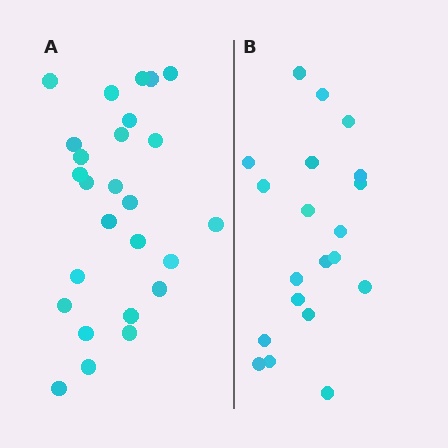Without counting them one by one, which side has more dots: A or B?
Region A (the left region) has more dots.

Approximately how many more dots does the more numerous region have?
Region A has about 6 more dots than region B.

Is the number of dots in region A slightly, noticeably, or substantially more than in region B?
Region A has noticeably more, but not dramatically so. The ratio is roughly 1.3 to 1.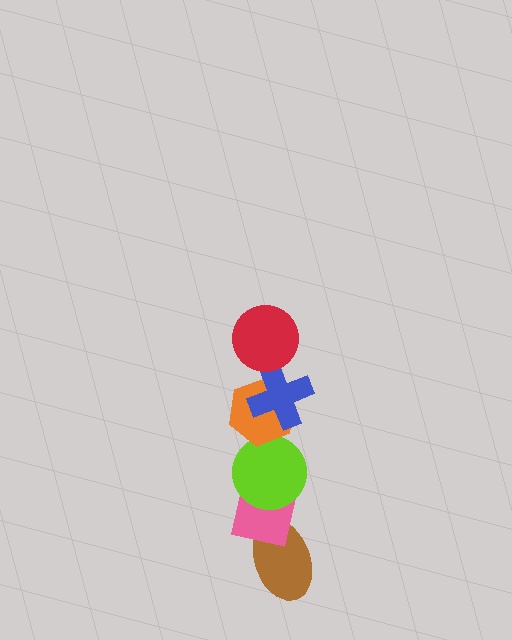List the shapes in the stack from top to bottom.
From top to bottom: the red circle, the blue cross, the orange hexagon, the lime circle, the pink square, the brown ellipse.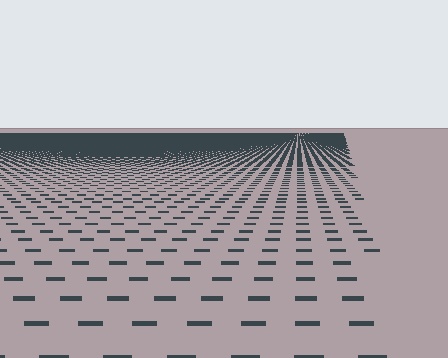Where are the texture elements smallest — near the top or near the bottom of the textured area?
Near the top.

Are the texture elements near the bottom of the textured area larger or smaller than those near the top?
Larger. Near the bottom, elements are closer to the viewer and appear at a bigger on-screen size.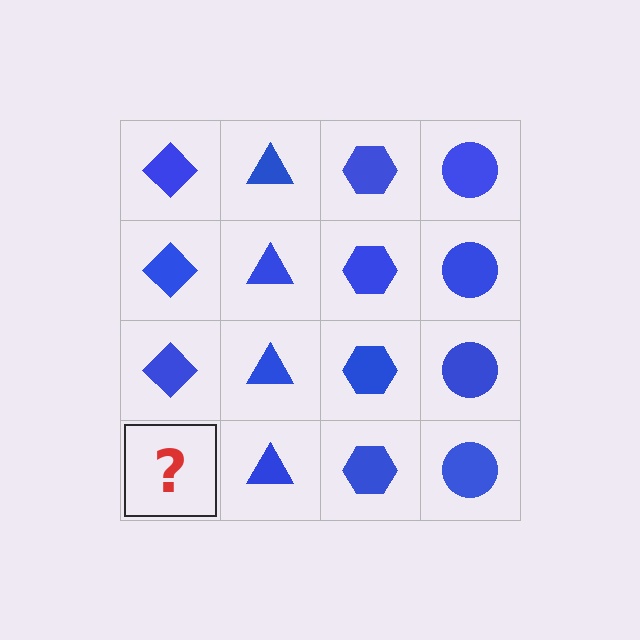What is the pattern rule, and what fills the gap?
The rule is that each column has a consistent shape. The gap should be filled with a blue diamond.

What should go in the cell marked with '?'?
The missing cell should contain a blue diamond.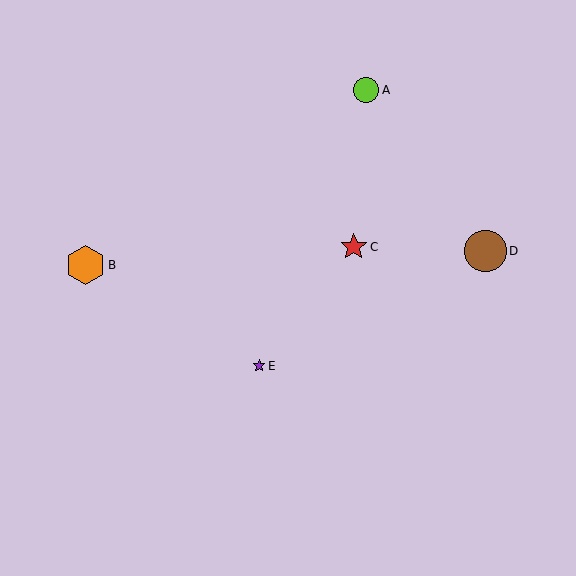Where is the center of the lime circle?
The center of the lime circle is at (366, 90).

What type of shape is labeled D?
Shape D is a brown circle.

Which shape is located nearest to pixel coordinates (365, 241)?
The red star (labeled C) at (354, 247) is nearest to that location.